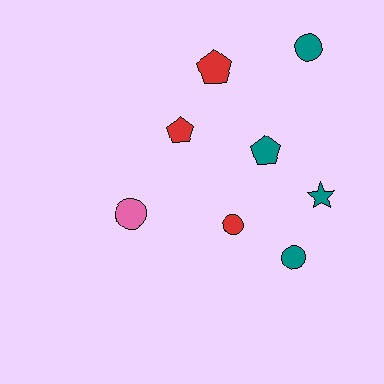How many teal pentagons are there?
There is 1 teal pentagon.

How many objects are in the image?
There are 8 objects.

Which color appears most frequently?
Teal, with 4 objects.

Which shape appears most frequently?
Circle, with 4 objects.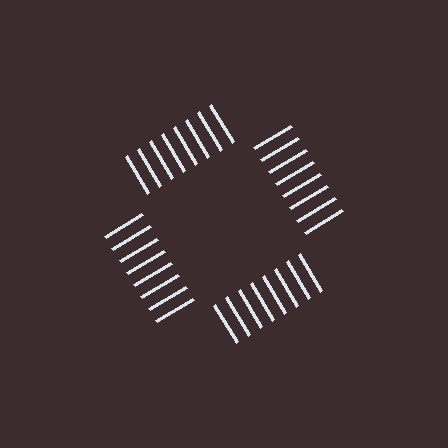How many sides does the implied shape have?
4 sides — the line-ends trace a square.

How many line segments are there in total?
32 — 8 along each of the 4 edges.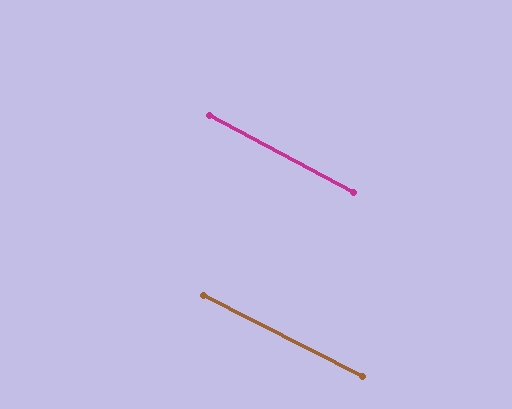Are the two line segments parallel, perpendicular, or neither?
Parallel — their directions differ by only 1.3°.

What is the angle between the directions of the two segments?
Approximately 1 degree.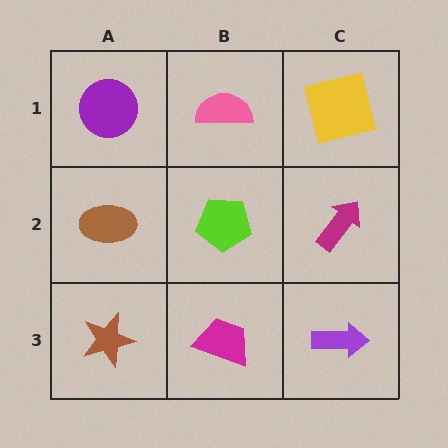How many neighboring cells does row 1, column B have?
3.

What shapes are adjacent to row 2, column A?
A purple circle (row 1, column A), a brown star (row 3, column A), a lime pentagon (row 2, column B).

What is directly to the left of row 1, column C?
A pink semicircle.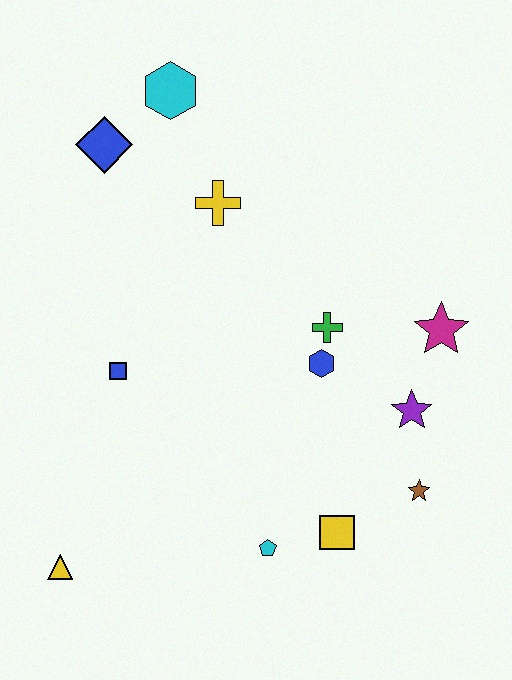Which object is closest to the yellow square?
The cyan pentagon is closest to the yellow square.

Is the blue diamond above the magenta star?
Yes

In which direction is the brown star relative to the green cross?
The brown star is below the green cross.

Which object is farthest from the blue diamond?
The brown star is farthest from the blue diamond.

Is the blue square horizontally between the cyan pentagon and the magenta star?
No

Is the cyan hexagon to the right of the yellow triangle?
Yes